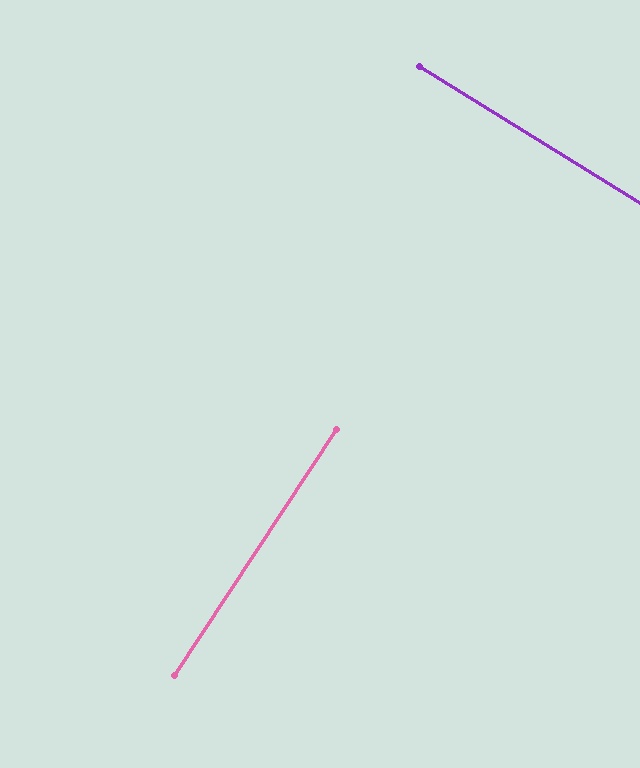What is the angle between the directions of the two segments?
Approximately 89 degrees.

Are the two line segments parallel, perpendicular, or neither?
Perpendicular — they meet at approximately 89°.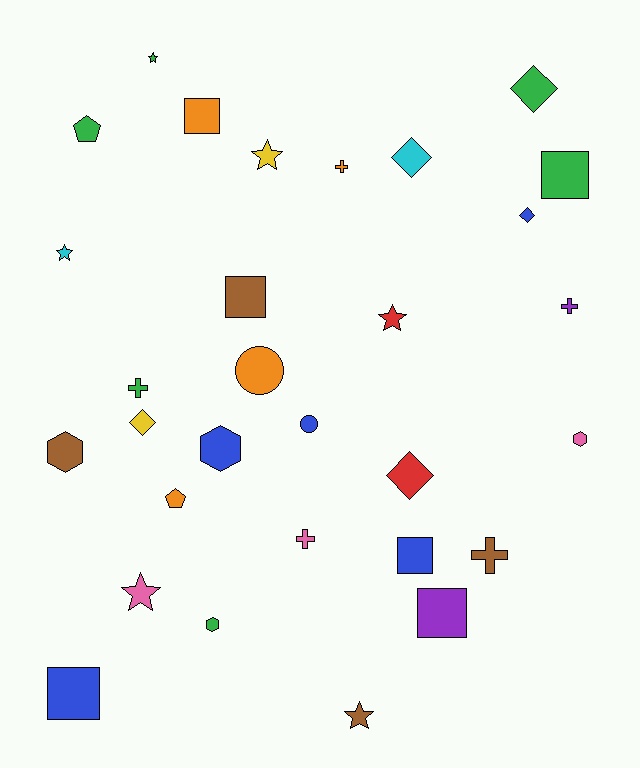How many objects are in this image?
There are 30 objects.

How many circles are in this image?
There are 2 circles.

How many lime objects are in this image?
There are no lime objects.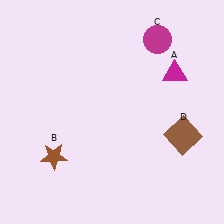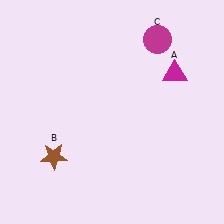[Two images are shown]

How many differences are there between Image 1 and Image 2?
There is 1 difference between the two images.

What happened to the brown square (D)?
The brown square (D) was removed in Image 2. It was in the bottom-right area of Image 1.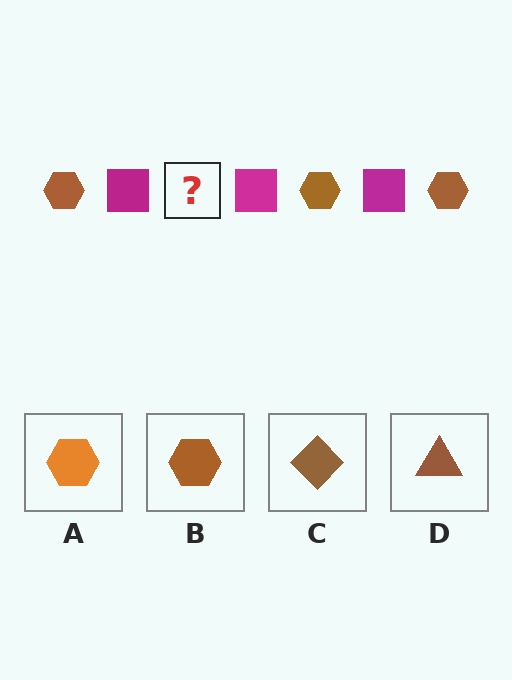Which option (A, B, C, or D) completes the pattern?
B.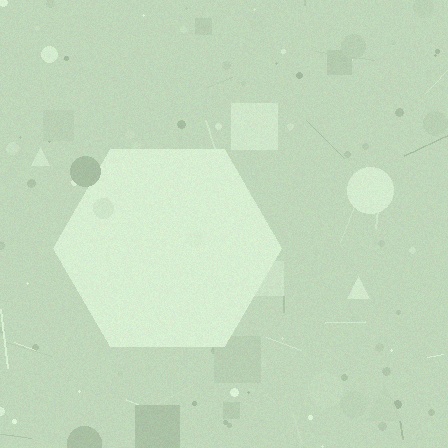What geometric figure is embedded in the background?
A hexagon is embedded in the background.